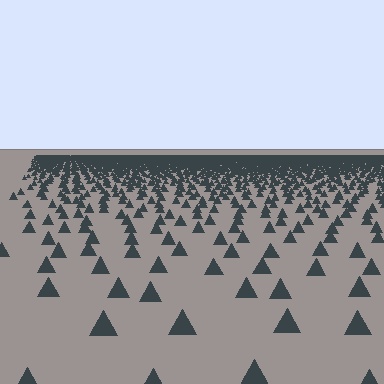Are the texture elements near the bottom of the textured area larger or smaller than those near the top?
Larger. Near the bottom, elements are closer to the viewer and appear at a bigger on-screen size.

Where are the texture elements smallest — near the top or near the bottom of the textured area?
Near the top.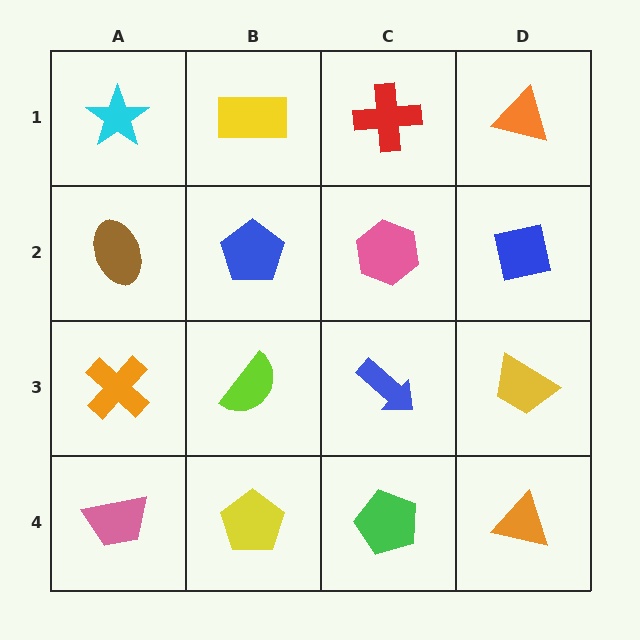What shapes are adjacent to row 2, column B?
A yellow rectangle (row 1, column B), a lime semicircle (row 3, column B), a brown ellipse (row 2, column A), a pink hexagon (row 2, column C).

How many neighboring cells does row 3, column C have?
4.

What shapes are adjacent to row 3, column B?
A blue pentagon (row 2, column B), a yellow pentagon (row 4, column B), an orange cross (row 3, column A), a blue arrow (row 3, column C).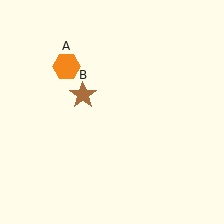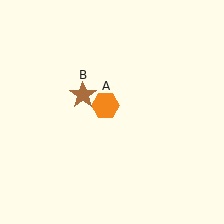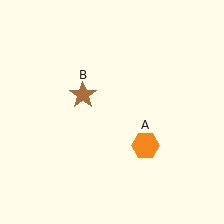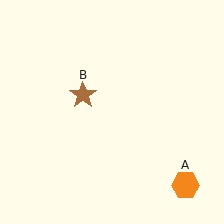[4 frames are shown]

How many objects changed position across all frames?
1 object changed position: orange hexagon (object A).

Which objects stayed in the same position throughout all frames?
Brown star (object B) remained stationary.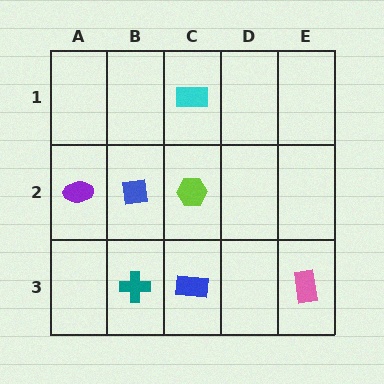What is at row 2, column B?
A blue square.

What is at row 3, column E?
A pink rectangle.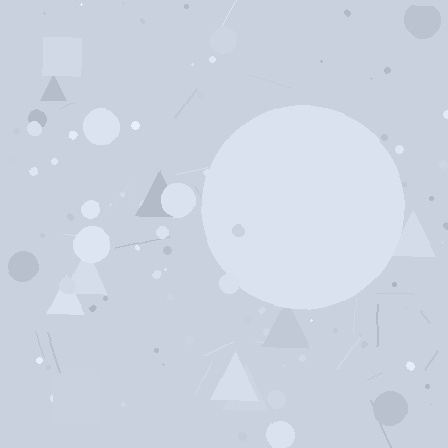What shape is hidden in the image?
A circle is hidden in the image.